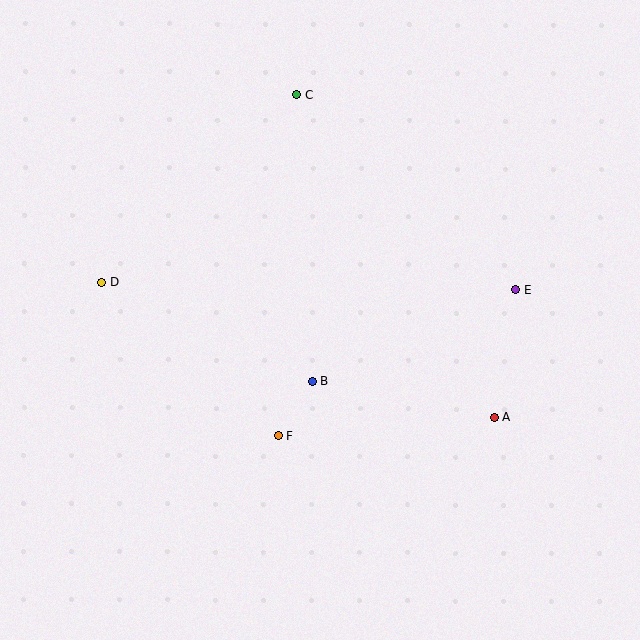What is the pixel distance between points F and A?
The distance between F and A is 217 pixels.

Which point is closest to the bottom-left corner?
Point F is closest to the bottom-left corner.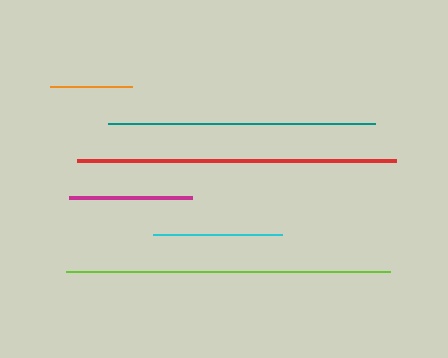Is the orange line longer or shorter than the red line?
The red line is longer than the orange line.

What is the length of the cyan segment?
The cyan segment is approximately 129 pixels long.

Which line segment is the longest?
The lime line is the longest at approximately 324 pixels.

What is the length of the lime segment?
The lime segment is approximately 324 pixels long.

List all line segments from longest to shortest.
From longest to shortest: lime, red, teal, cyan, magenta, orange.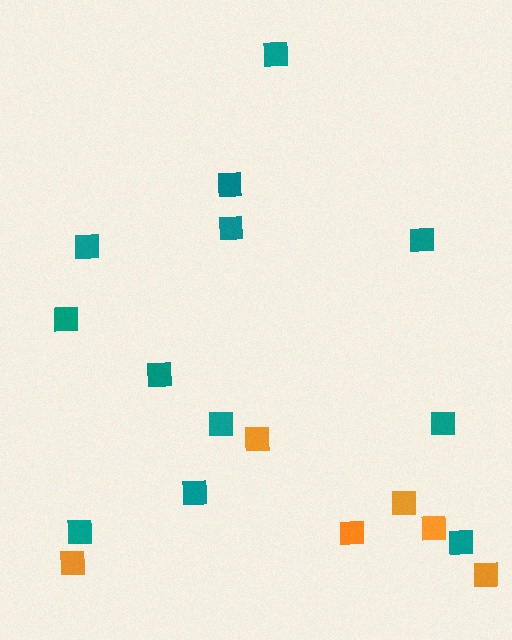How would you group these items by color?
There are 2 groups: one group of teal squares (12) and one group of orange squares (6).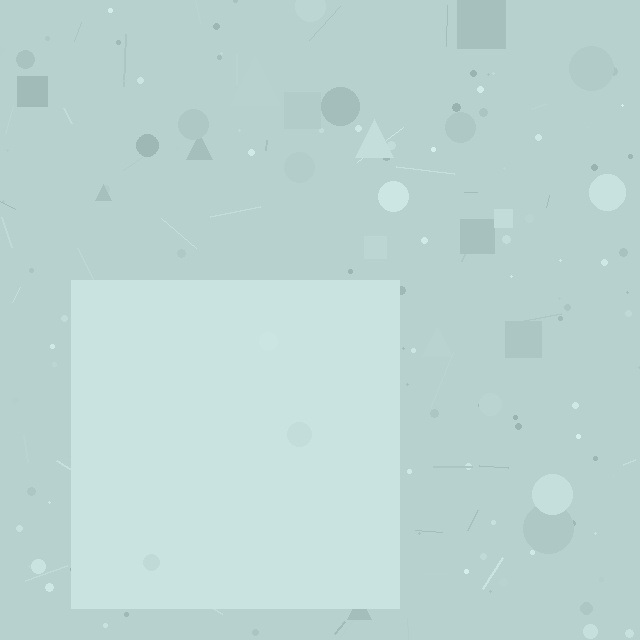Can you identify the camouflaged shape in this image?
The camouflaged shape is a square.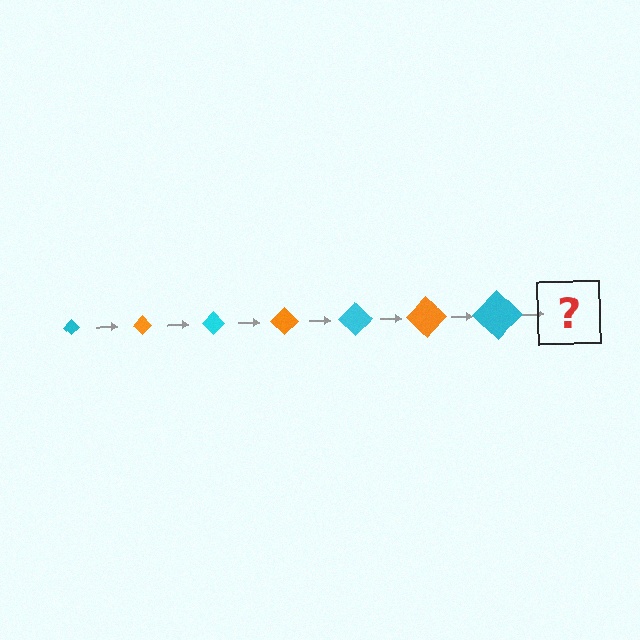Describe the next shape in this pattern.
It should be an orange diamond, larger than the previous one.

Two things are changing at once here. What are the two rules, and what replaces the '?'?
The two rules are that the diamond grows larger each step and the color cycles through cyan and orange. The '?' should be an orange diamond, larger than the previous one.